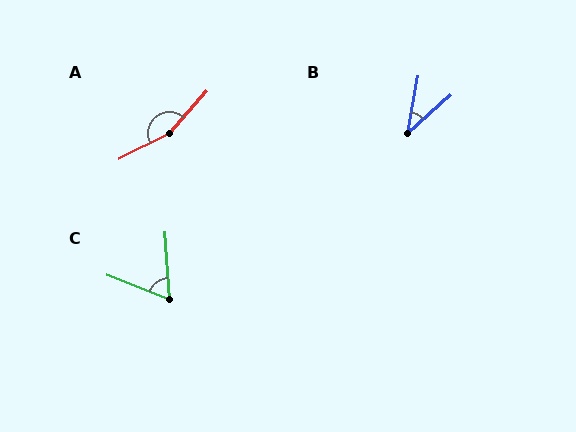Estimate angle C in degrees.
Approximately 65 degrees.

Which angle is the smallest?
B, at approximately 38 degrees.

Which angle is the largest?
A, at approximately 158 degrees.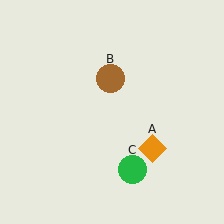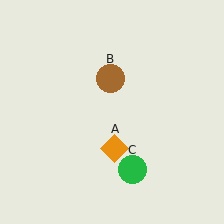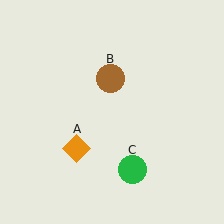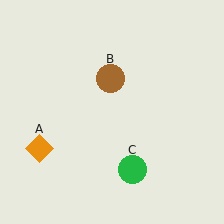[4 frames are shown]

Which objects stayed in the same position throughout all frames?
Brown circle (object B) and green circle (object C) remained stationary.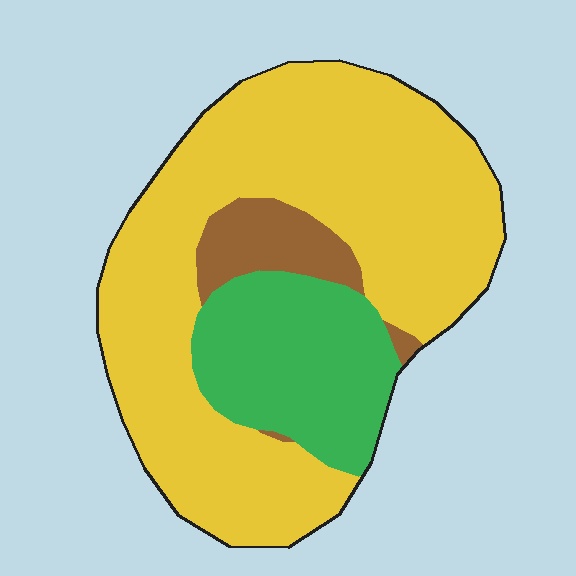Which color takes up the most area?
Yellow, at roughly 70%.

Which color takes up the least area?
Brown, at roughly 10%.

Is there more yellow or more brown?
Yellow.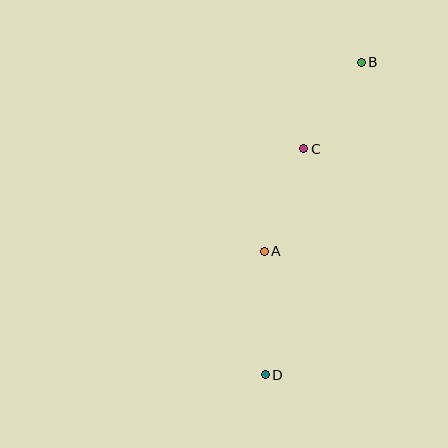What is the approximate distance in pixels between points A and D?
The distance between A and D is approximately 123 pixels.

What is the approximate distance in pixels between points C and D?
The distance between C and D is approximately 230 pixels.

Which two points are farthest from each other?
Points B and D are farthest from each other.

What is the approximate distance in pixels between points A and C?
The distance between A and C is approximately 110 pixels.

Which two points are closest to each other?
Points B and C are closest to each other.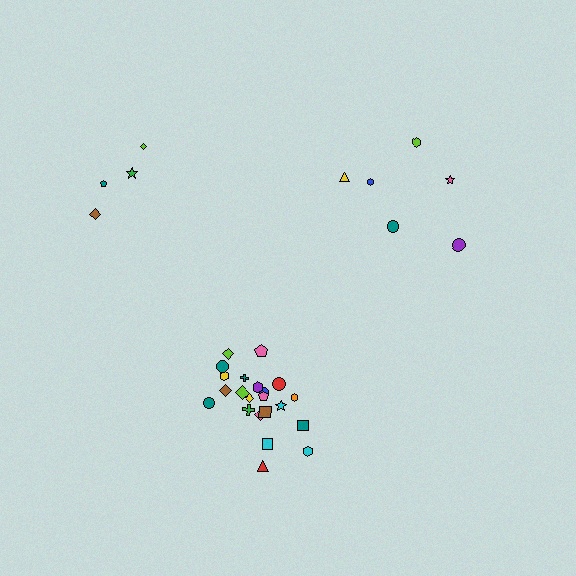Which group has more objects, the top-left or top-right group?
The top-right group.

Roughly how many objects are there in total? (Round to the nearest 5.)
Roughly 30 objects in total.